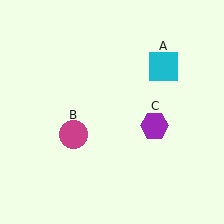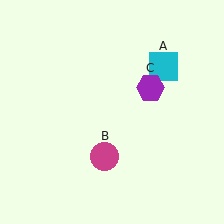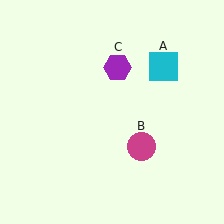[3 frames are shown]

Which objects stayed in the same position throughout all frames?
Cyan square (object A) remained stationary.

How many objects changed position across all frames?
2 objects changed position: magenta circle (object B), purple hexagon (object C).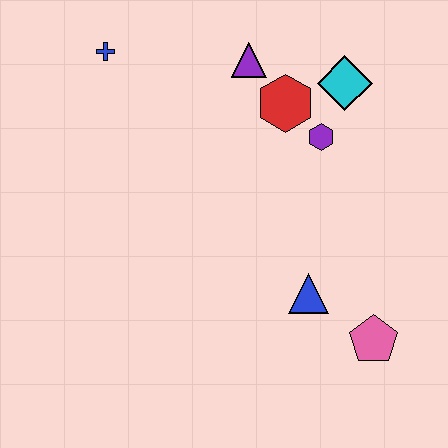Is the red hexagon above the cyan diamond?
No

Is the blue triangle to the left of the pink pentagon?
Yes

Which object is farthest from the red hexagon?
The pink pentagon is farthest from the red hexagon.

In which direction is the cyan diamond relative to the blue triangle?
The cyan diamond is above the blue triangle.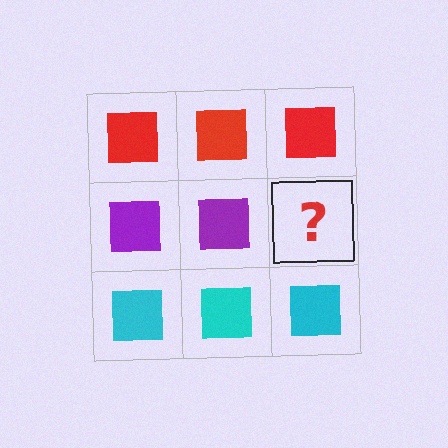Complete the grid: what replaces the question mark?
The question mark should be replaced with a purple square.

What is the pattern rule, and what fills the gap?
The rule is that each row has a consistent color. The gap should be filled with a purple square.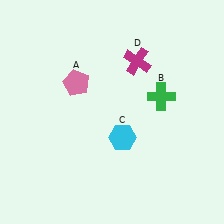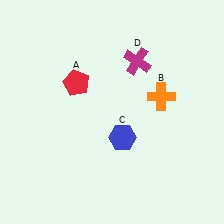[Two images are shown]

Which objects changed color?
A changed from pink to red. B changed from green to orange. C changed from cyan to blue.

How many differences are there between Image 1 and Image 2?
There are 3 differences between the two images.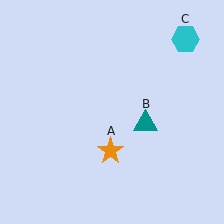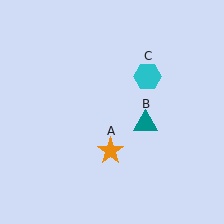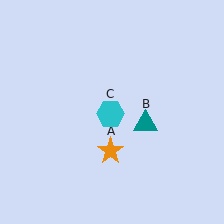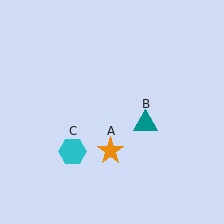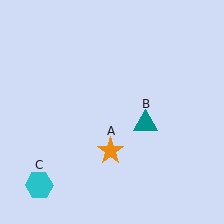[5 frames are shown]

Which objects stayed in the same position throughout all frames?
Orange star (object A) and teal triangle (object B) remained stationary.